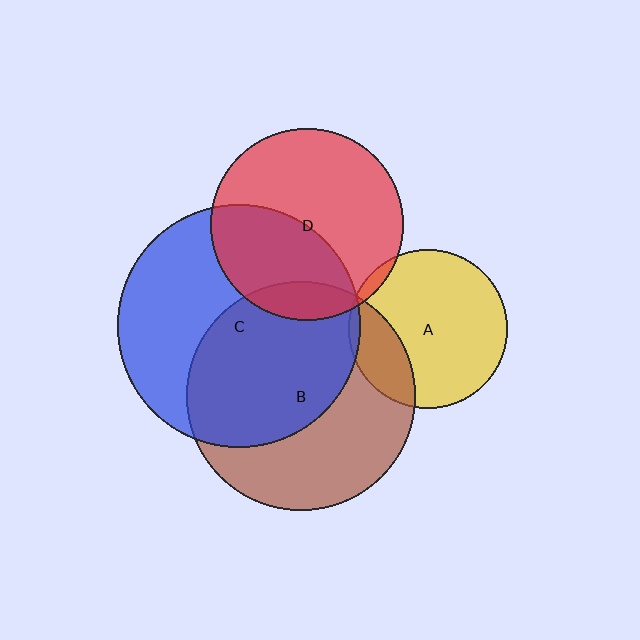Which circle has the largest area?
Circle C (blue).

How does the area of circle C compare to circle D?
Approximately 1.6 times.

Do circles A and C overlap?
Yes.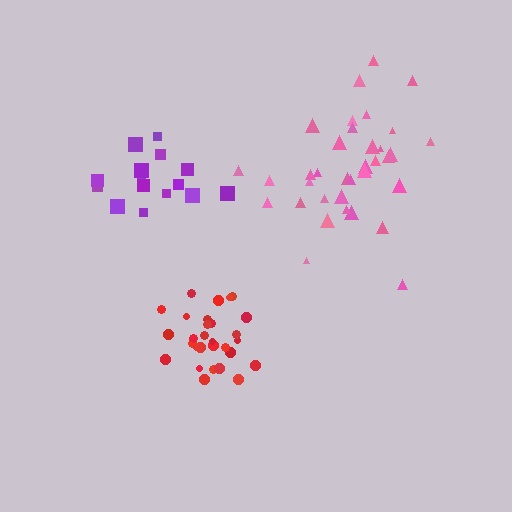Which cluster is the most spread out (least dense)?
Pink.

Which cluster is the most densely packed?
Red.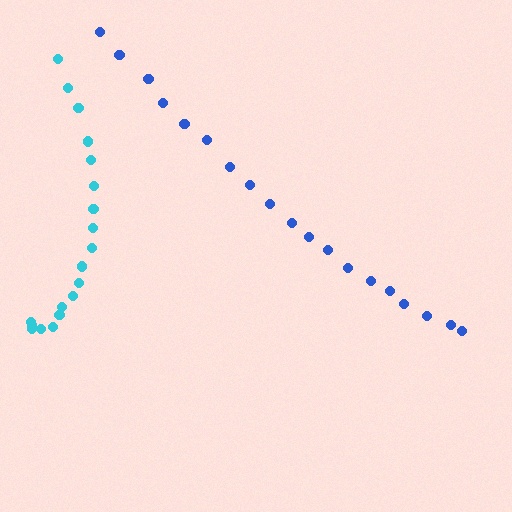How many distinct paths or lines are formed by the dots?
There are 2 distinct paths.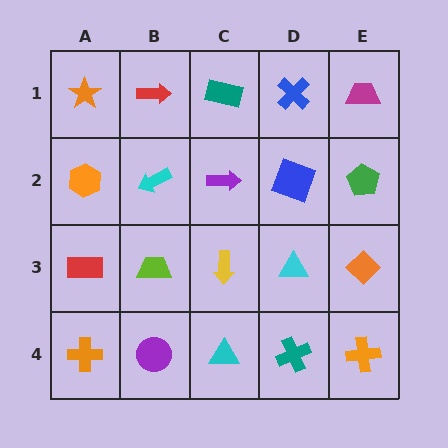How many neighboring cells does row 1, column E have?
2.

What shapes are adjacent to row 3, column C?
A purple arrow (row 2, column C), a cyan triangle (row 4, column C), a lime trapezoid (row 3, column B), a cyan triangle (row 3, column D).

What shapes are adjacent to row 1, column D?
A blue square (row 2, column D), a teal rectangle (row 1, column C), a magenta trapezoid (row 1, column E).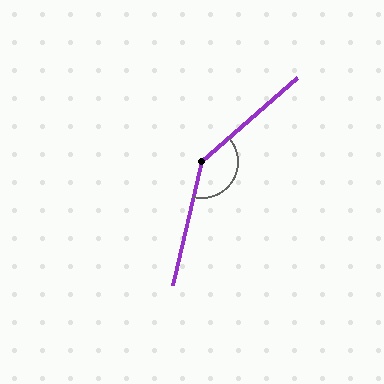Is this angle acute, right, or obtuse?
It is obtuse.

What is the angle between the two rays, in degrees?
Approximately 145 degrees.